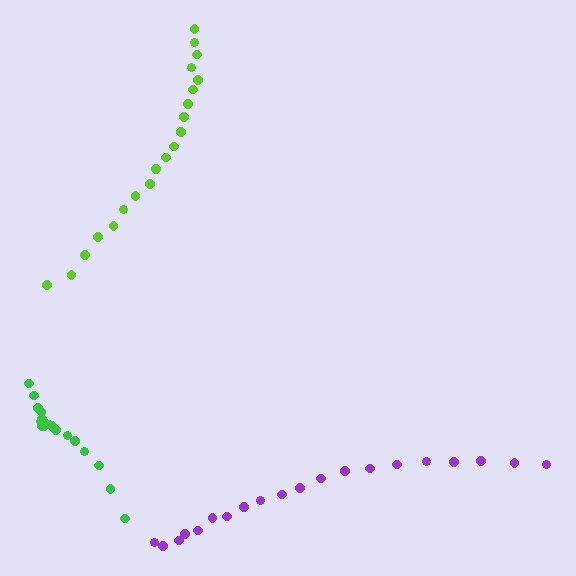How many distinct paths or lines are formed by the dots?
There are 3 distinct paths.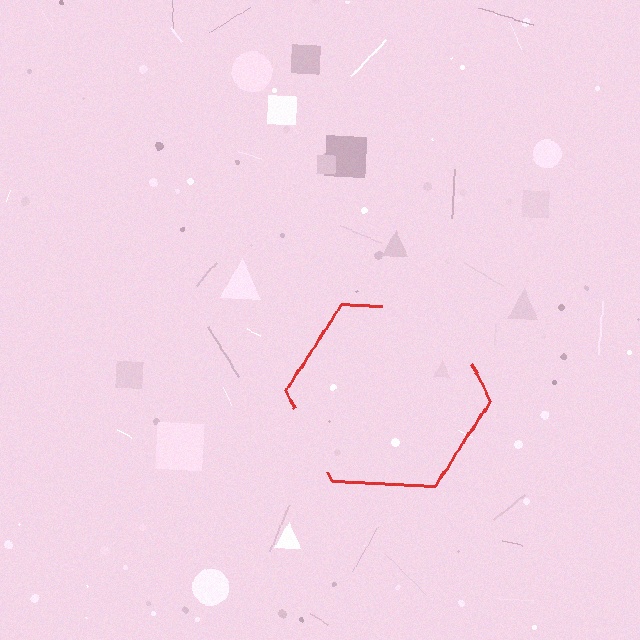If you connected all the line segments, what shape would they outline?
They would outline a hexagon.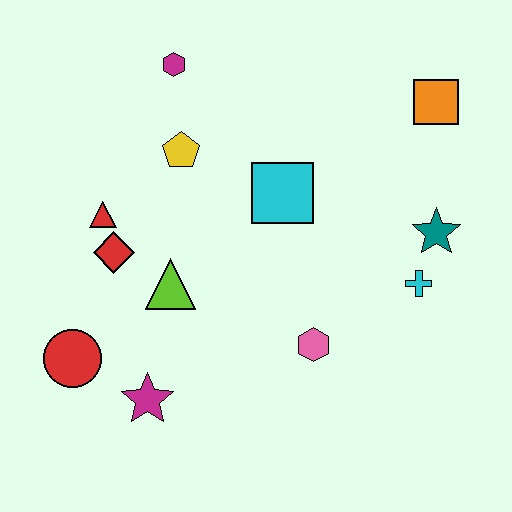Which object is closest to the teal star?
The cyan cross is closest to the teal star.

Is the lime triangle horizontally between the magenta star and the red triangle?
No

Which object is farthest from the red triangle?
The orange square is farthest from the red triangle.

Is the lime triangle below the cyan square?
Yes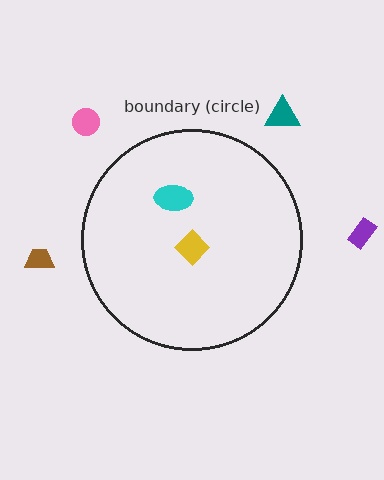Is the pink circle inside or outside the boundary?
Outside.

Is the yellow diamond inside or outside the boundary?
Inside.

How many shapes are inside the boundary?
2 inside, 4 outside.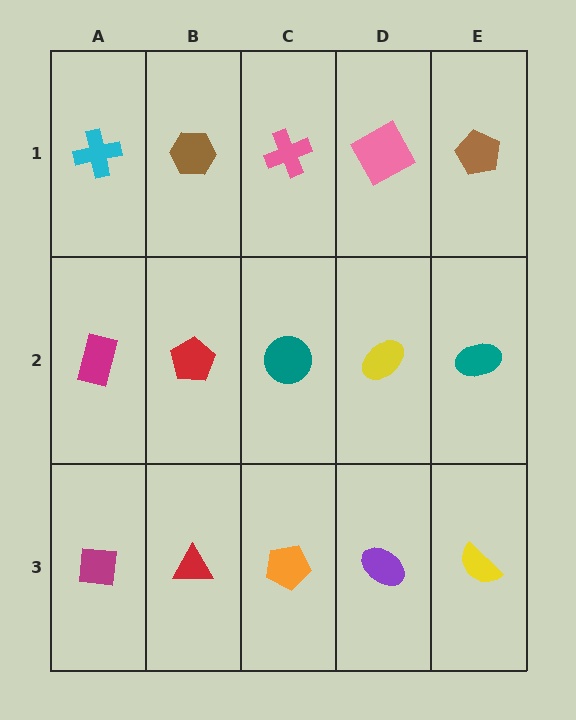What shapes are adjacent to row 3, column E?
A teal ellipse (row 2, column E), a purple ellipse (row 3, column D).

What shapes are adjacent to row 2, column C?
A pink cross (row 1, column C), an orange pentagon (row 3, column C), a red pentagon (row 2, column B), a yellow ellipse (row 2, column D).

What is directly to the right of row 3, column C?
A purple ellipse.